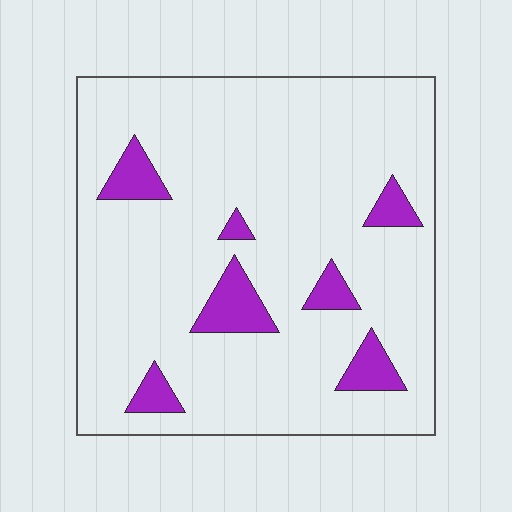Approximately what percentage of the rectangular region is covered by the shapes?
Approximately 10%.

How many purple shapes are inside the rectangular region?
7.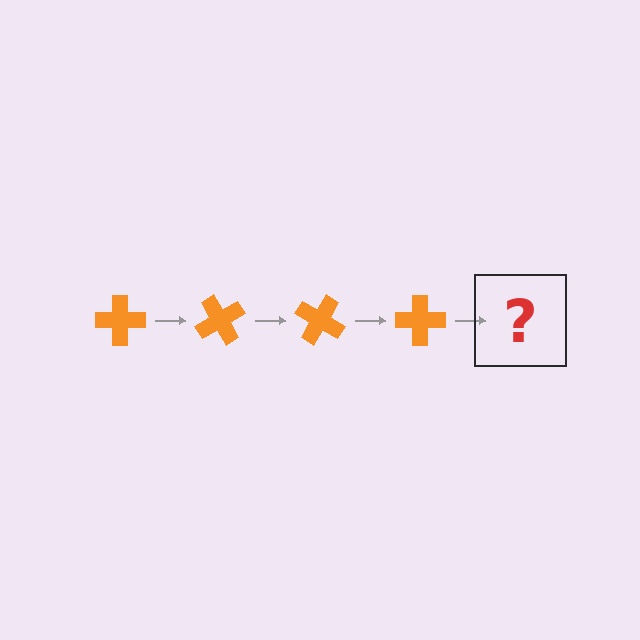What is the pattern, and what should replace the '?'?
The pattern is that the cross rotates 60 degrees each step. The '?' should be an orange cross rotated 240 degrees.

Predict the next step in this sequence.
The next step is an orange cross rotated 240 degrees.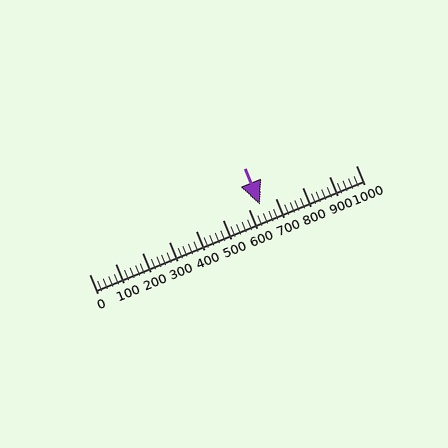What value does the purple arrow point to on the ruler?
The purple arrow points to approximately 640.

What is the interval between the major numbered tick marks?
The major tick marks are spaced 100 units apart.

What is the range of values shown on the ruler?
The ruler shows values from 0 to 1000.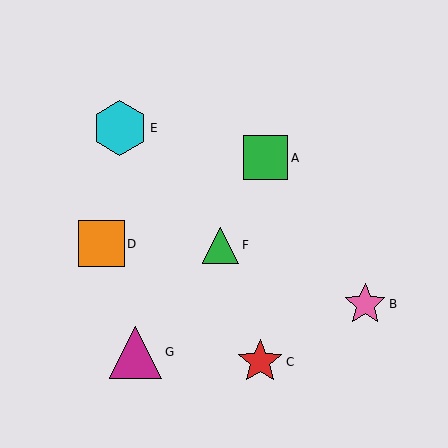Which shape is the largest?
The cyan hexagon (labeled E) is the largest.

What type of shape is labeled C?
Shape C is a red star.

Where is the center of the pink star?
The center of the pink star is at (365, 304).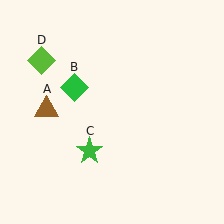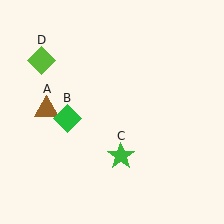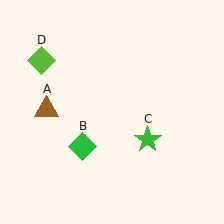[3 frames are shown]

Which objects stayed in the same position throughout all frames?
Brown triangle (object A) and lime diamond (object D) remained stationary.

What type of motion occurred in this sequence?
The green diamond (object B), green star (object C) rotated counterclockwise around the center of the scene.